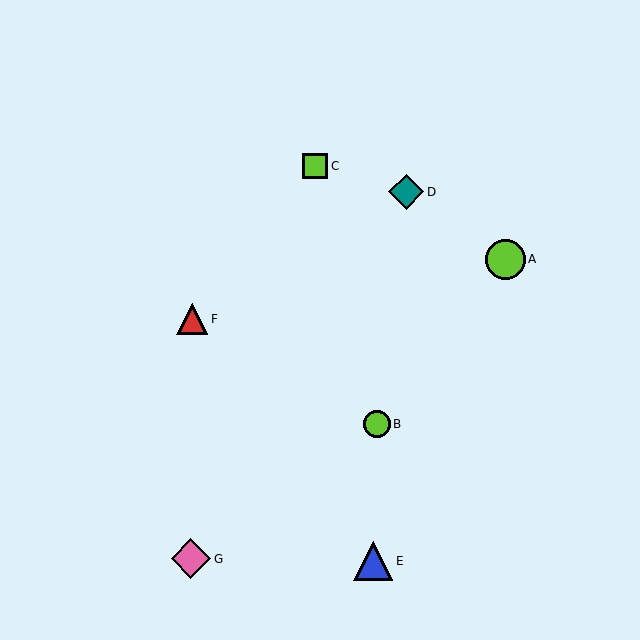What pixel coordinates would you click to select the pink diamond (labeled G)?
Click at (191, 559) to select the pink diamond G.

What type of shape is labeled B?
Shape B is a lime circle.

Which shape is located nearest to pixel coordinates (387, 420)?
The lime circle (labeled B) at (377, 424) is nearest to that location.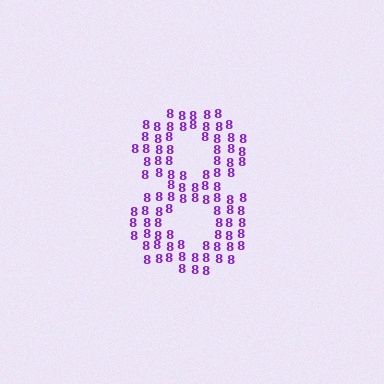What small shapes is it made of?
It is made of small digit 8's.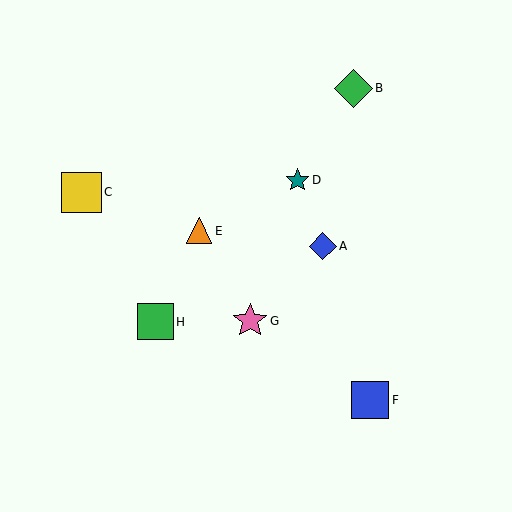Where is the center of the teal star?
The center of the teal star is at (297, 180).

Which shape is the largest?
The yellow square (labeled C) is the largest.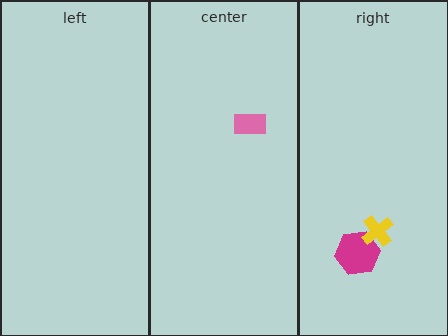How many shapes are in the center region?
1.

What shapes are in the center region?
The pink rectangle.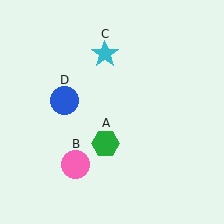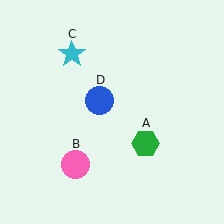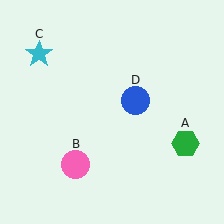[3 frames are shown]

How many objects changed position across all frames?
3 objects changed position: green hexagon (object A), cyan star (object C), blue circle (object D).